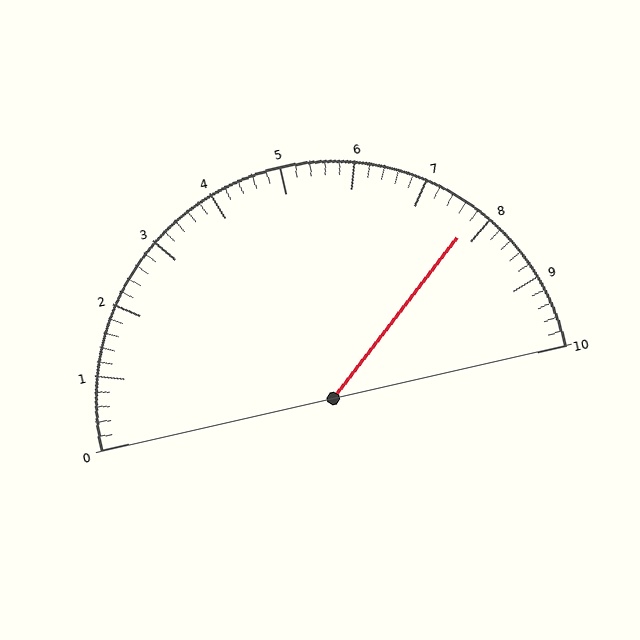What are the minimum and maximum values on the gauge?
The gauge ranges from 0 to 10.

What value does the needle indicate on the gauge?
The needle indicates approximately 7.8.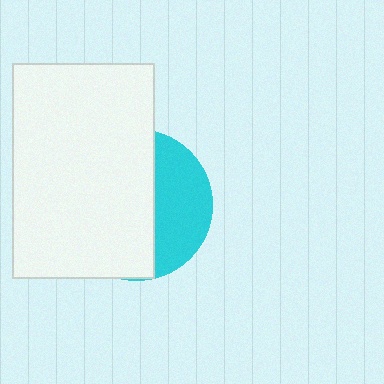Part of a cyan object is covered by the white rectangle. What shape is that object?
It is a circle.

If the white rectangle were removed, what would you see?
You would see the complete cyan circle.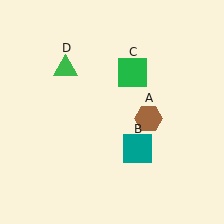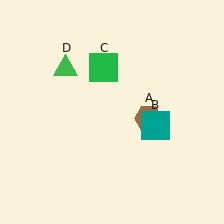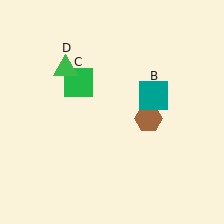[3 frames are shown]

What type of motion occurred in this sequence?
The teal square (object B), green square (object C) rotated counterclockwise around the center of the scene.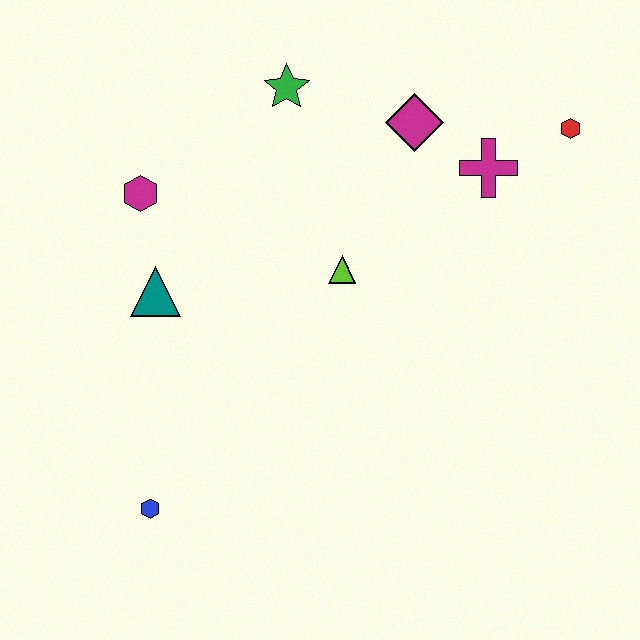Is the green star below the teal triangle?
No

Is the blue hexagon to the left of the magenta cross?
Yes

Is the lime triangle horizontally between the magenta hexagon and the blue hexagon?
No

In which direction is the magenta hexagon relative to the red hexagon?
The magenta hexagon is to the left of the red hexagon.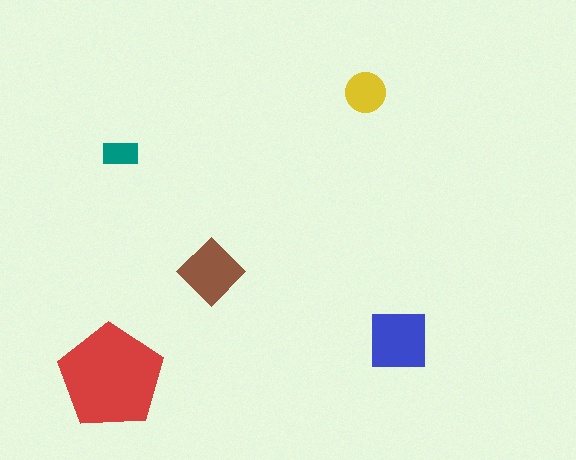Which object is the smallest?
The teal rectangle.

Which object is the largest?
The red pentagon.